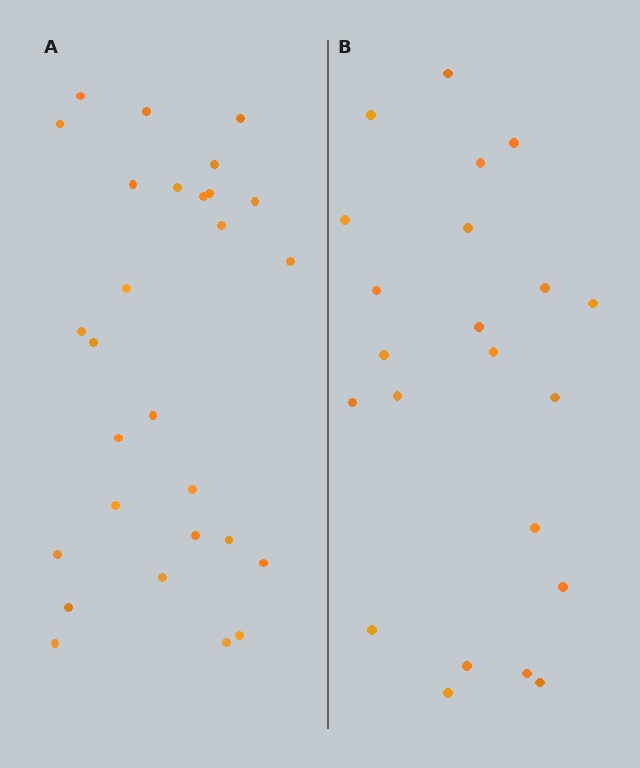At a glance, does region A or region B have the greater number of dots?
Region A (the left region) has more dots.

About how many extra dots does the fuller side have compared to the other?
Region A has about 6 more dots than region B.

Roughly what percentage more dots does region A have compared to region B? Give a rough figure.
About 25% more.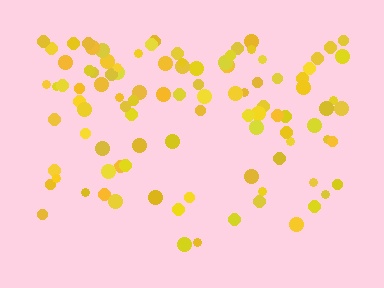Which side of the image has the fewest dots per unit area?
The bottom.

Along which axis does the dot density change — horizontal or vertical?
Vertical.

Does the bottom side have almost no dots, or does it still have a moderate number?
Still a moderate number, just noticeably fewer than the top.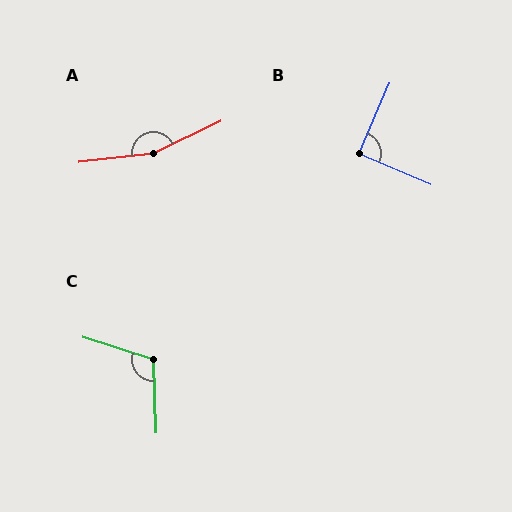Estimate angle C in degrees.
Approximately 109 degrees.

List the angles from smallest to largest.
B (89°), C (109°), A (161°).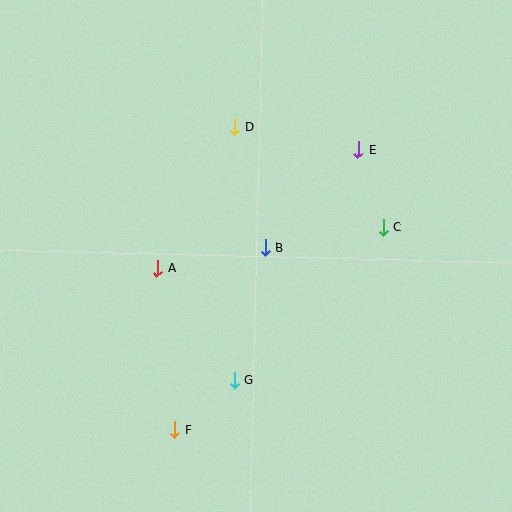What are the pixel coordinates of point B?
Point B is at (265, 247).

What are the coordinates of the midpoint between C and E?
The midpoint between C and E is at (371, 189).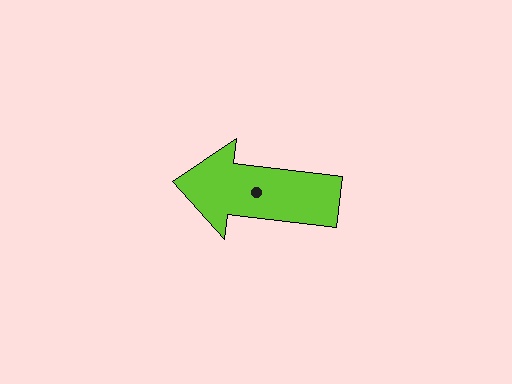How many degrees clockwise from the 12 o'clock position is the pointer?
Approximately 277 degrees.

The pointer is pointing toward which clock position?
Roughly 9 o'clock.